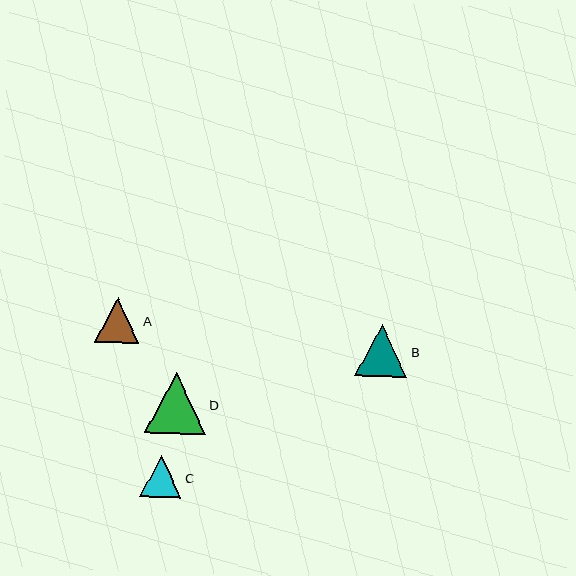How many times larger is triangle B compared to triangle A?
Triangle B is approximately 1.2 times the size of triangle A.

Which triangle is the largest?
Triangle D is the largest with a size of approximately 61 pixels.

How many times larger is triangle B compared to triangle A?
Triangle B is approximately 1.2 times the size of triangle A.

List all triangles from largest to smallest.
From largest to smallest: D, B, A, C.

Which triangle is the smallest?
Triangle C is the smallest with a size of approximately 42 pixels.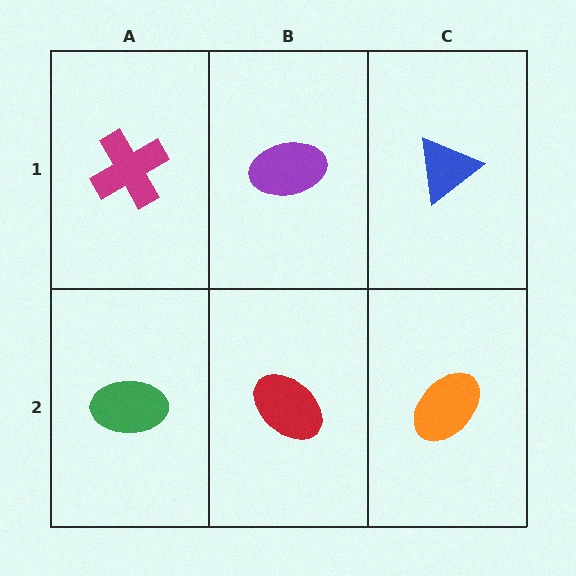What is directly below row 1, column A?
A green ellipse.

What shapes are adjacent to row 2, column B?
A purple ellipse (row 1, column B), a green ellipse (row 2, column A), an orange ellipse (row 2, column C).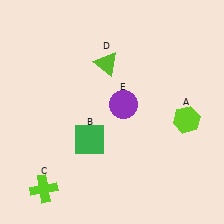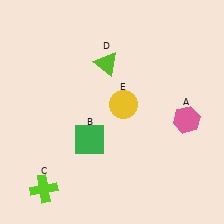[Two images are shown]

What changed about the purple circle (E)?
In Image 1, E is purple. In Image 2, it changed to yellow.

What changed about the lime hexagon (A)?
In Image 1, A is lime. In Image 2, it changed to pink.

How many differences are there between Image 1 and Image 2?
There are 2 differences between the two images.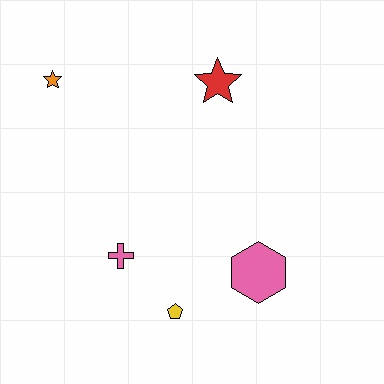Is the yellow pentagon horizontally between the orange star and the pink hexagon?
Yes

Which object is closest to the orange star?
The red star is closest to the orange star.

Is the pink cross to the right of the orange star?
Yes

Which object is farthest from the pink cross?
The red star is farthest from the pink cross.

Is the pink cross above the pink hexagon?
Yes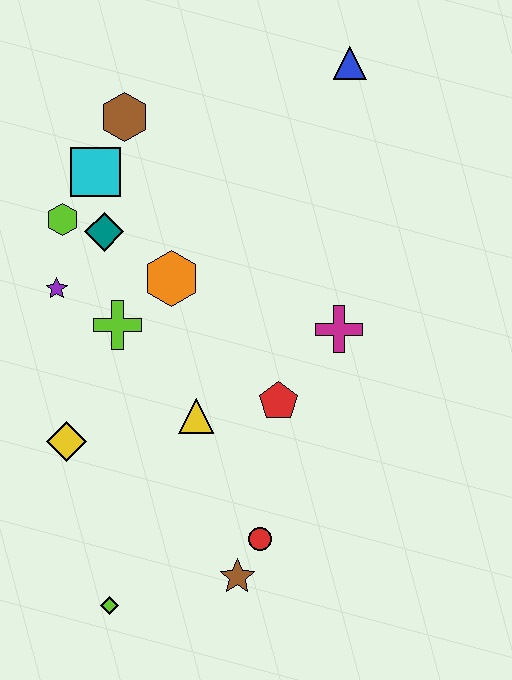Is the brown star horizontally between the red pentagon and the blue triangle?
No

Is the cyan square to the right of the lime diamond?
No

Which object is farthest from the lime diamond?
The blue triangle is farthest from the lime diamond.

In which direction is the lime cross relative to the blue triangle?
The lime cross is below the blue triangle.